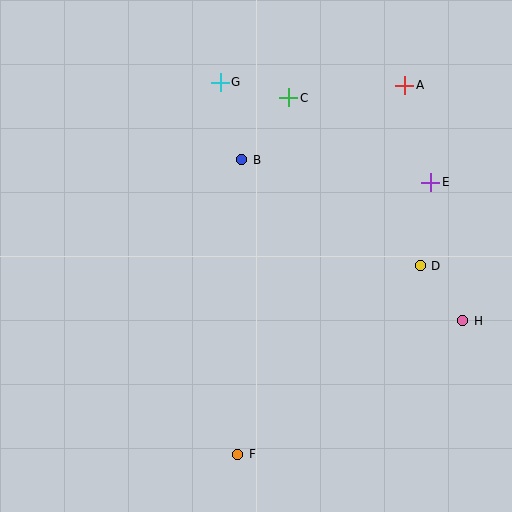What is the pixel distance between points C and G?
The distance between C and G is 70 pixels.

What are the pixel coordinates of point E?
Point E is at (431, 182).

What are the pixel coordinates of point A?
Point A is at (405, 85).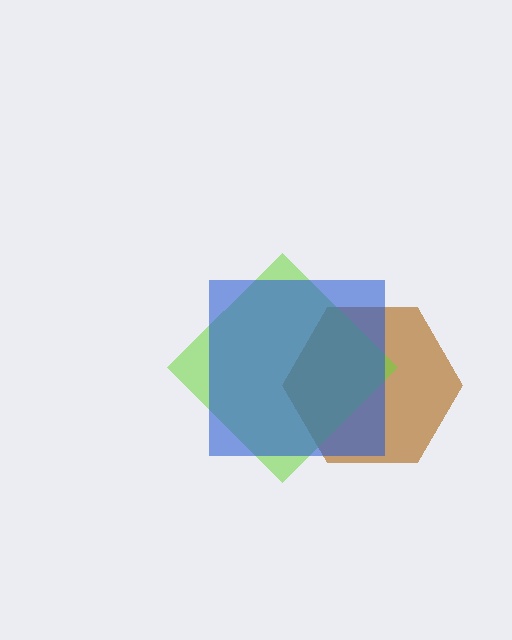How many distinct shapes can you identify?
There are 3 distinct shapes: a brown hexagon, a lime diamond, a blue square.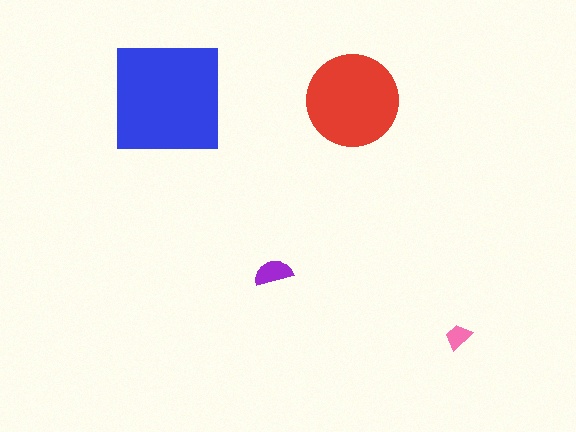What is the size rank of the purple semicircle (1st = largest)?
3rd.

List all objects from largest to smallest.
The blue square, the red circle, the purple semicircle, the pink trapezoid.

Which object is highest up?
The blue square is topmost.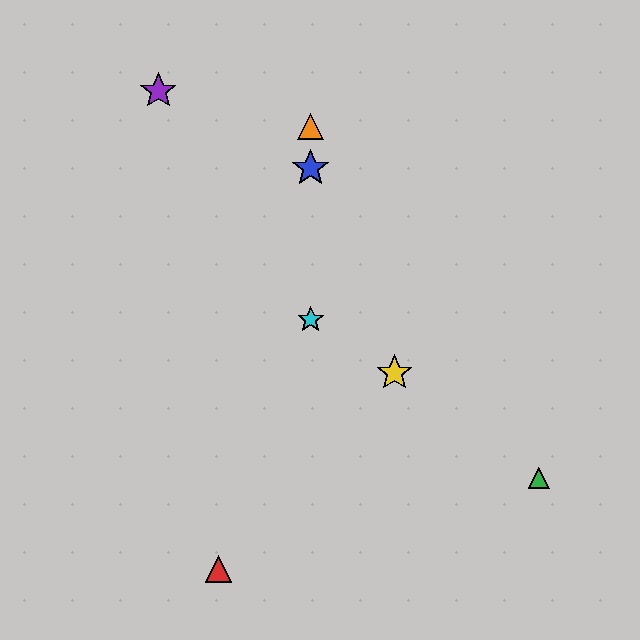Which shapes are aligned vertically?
The blue star, the orange triangle, the cyan star are aligned vertically.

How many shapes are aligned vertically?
3 shapes (the blue star, the orange triangle, the cyan star) are aligned vertically.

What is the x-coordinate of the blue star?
The blue star is at x≈311.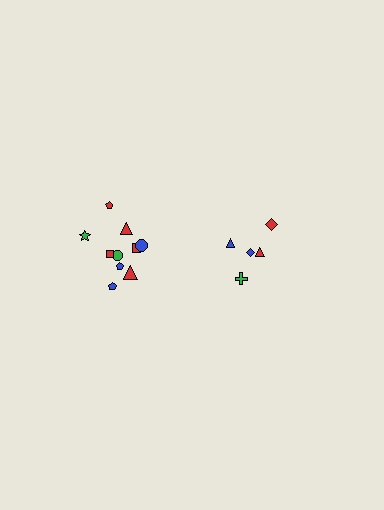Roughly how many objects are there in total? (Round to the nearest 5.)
Roughly 15 objects in total.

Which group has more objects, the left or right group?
The left group.